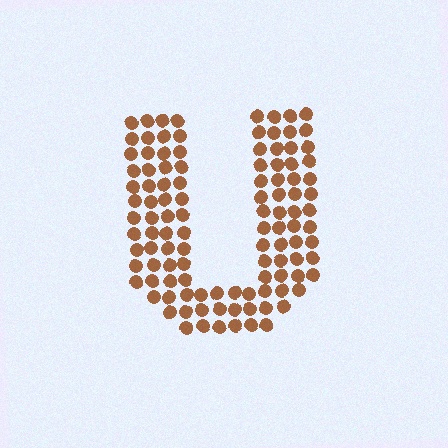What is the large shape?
The large shape is the letter U.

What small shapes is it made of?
It is made of small circles.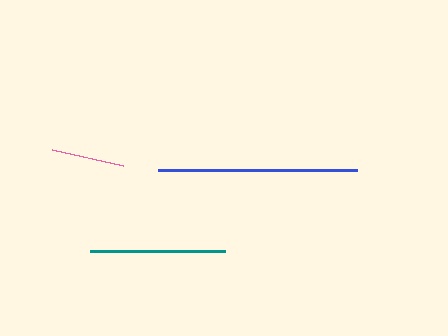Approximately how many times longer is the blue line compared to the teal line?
The blue line is approximately 1.5 times the length of the teal line.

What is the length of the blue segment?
The blue segment is approximately 198 pixels long.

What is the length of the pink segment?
The pink segment is approximately 72 pixels long.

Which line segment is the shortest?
The pink line is the shortest at approximately 72 pixels.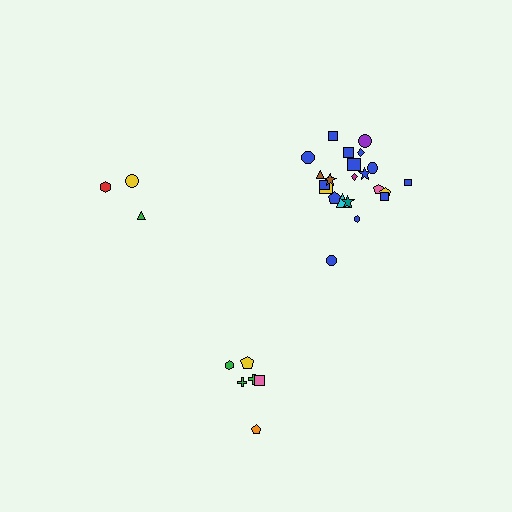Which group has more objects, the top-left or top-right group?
The top-right group.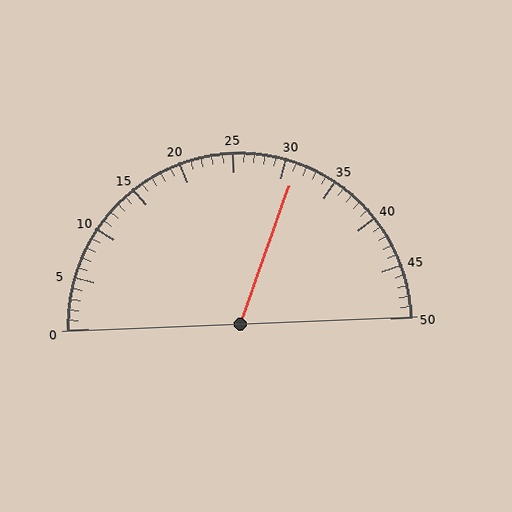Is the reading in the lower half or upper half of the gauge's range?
The reading is in the upper half of the range (0 to 50).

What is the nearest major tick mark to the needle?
The nearest major tick mark is 30.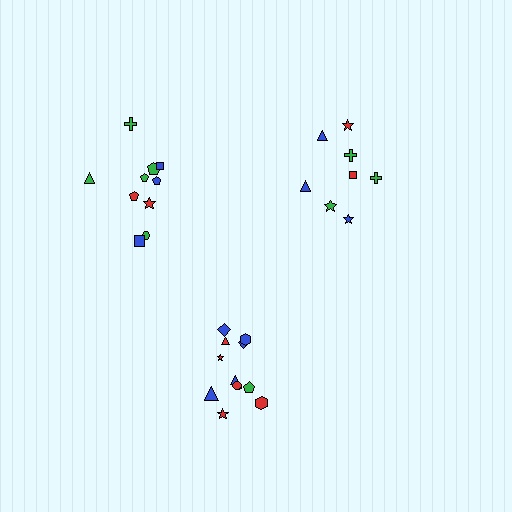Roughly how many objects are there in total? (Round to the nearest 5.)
Roughly 30 objects in total.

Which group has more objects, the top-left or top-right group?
The top-left group.